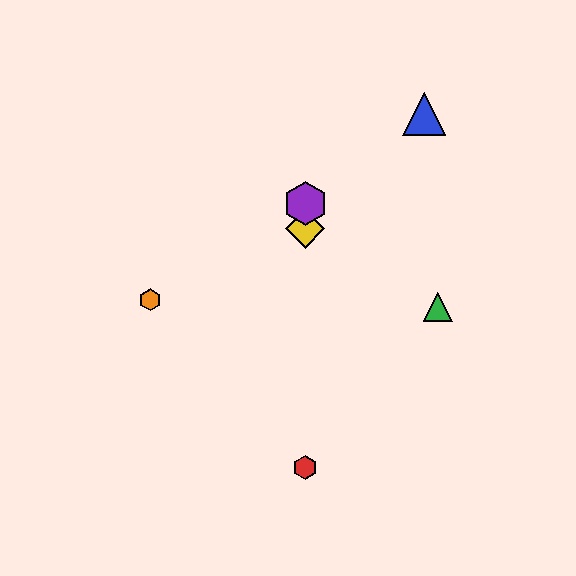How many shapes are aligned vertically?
3 shapes (the red hexagon, the yellow diamond, the purple hexagon) are aligned vertically.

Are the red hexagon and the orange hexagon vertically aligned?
No, the red hexagon is at x≈305 and the orange hexagon is at x≈150.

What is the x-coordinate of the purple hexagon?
The purple hexagon is at x≈305.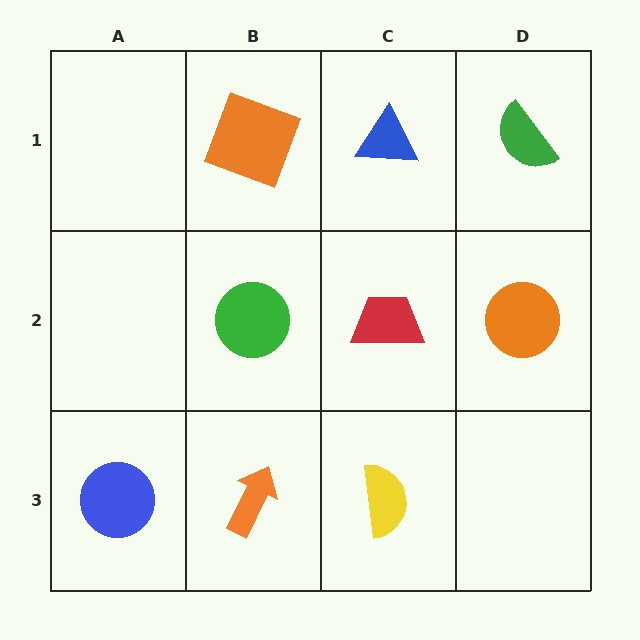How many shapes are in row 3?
3 shapes.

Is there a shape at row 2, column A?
No, that cell is empty.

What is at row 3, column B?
An orange arrow.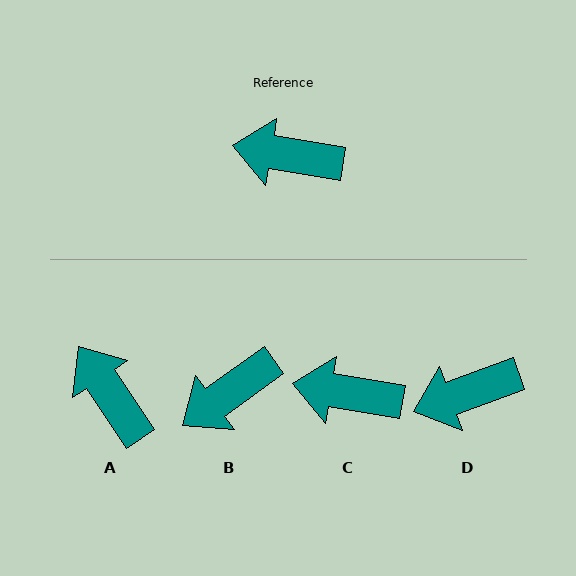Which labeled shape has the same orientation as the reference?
C.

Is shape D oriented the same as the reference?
No, it is off by about 29 degrees.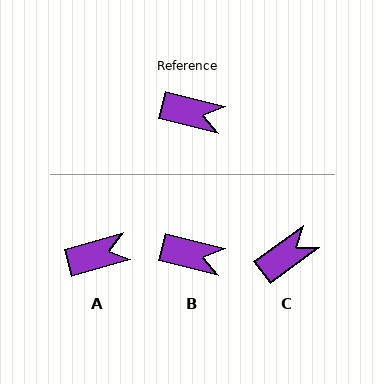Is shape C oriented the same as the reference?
No, it is off by about 51 degrees.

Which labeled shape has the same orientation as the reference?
B.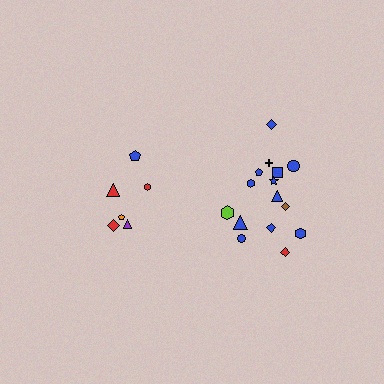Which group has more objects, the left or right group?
The right group.